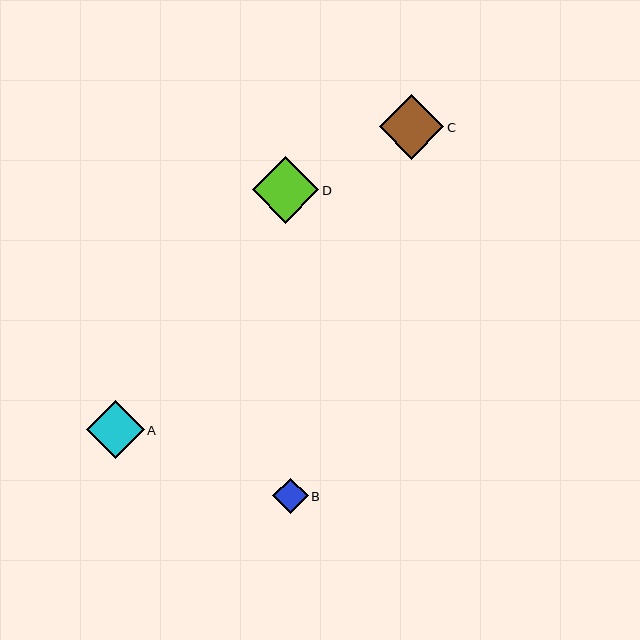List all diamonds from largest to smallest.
From largest to smallest: D, C, A, B.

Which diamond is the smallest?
Diamond B is the smallest with a size of approximately 35 pixels.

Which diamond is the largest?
Diamond D is the largest with a size of approximately 67 pixels.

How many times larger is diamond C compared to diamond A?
Diamond C is approximately 1.1 times the size of diamond A.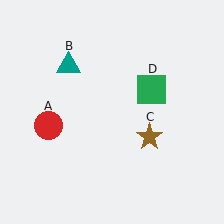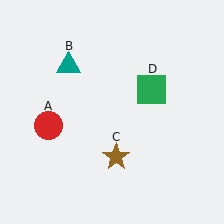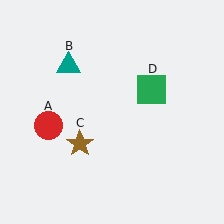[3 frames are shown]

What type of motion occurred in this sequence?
The brown star (object C) rotated clockwise around the center of the scene.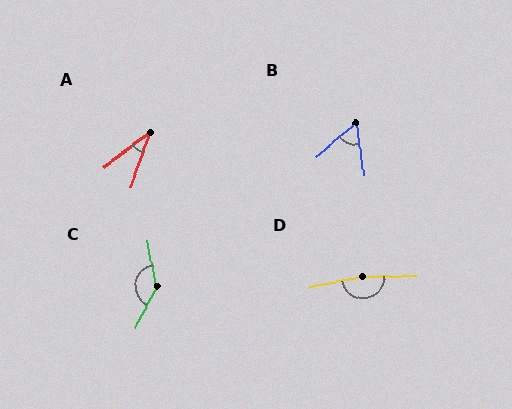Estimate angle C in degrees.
Approximately 142 degrees.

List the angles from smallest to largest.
A (34°), B (56°), C (142°), D (170°).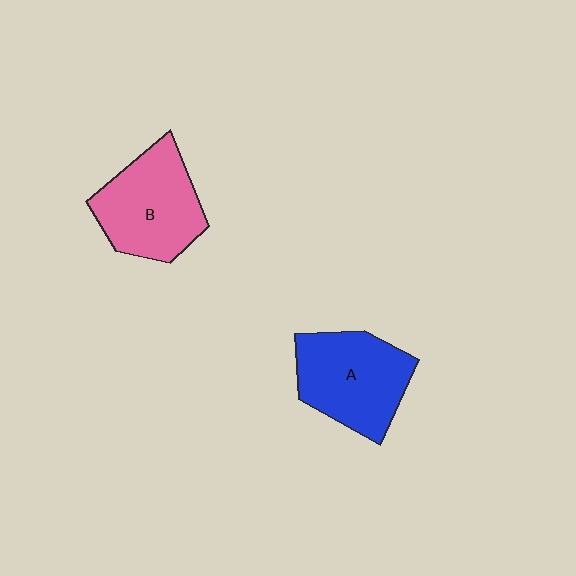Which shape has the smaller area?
Shape B (pink).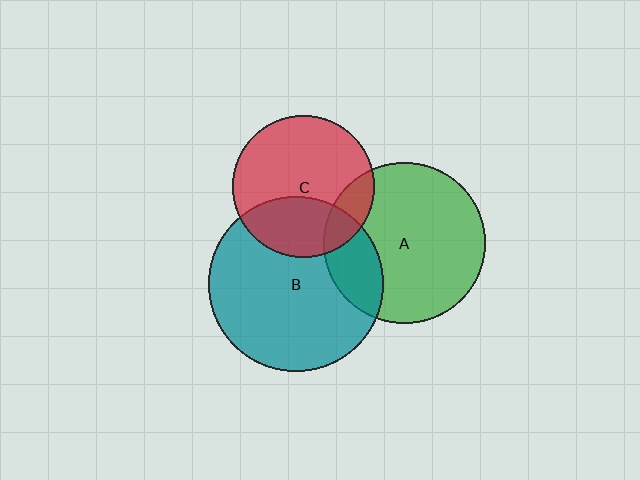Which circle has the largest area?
Circle B (teal).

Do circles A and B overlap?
Yes.